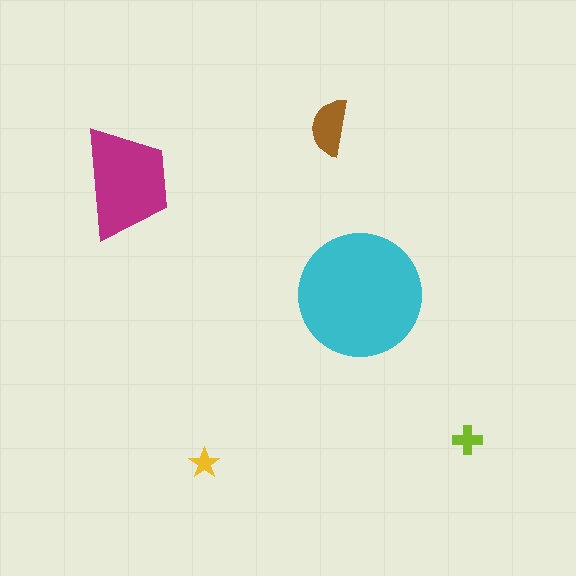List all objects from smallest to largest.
The yellow star, the lime cross, the brown semicircle, the magenta trapezoid, the cyan circle.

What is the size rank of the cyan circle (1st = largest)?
1st.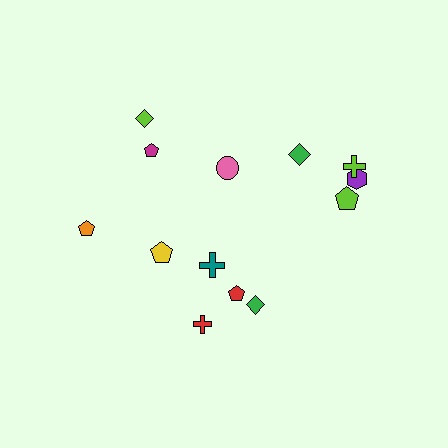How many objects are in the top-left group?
There are 3 objects.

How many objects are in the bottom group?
There are 5 objects.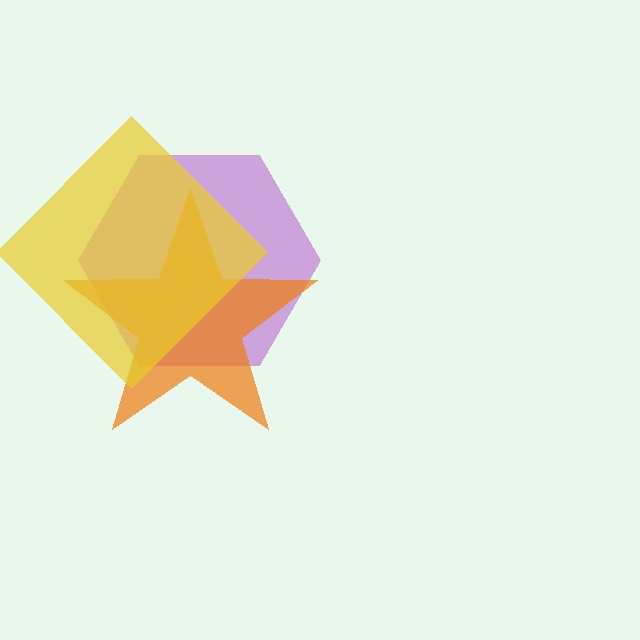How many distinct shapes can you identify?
There are 3 distinct shapes: a purple hexagon, an orange star, a yellow diamond.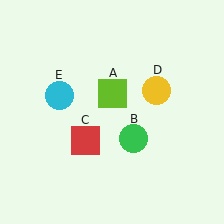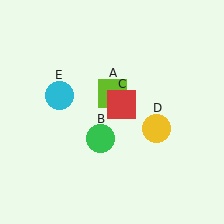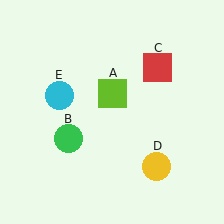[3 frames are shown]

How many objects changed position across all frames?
3 objects changed position: green circle (object B), red square (object C), yellow circle (object D).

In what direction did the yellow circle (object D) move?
The yellow circle (object D) moved down.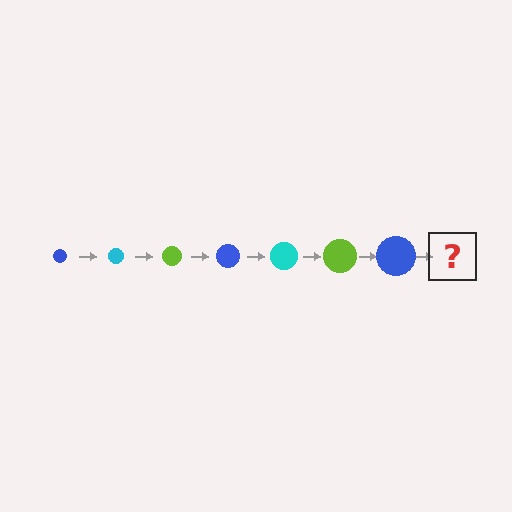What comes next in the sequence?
The next element should be a cyan circle, larger than the previous one.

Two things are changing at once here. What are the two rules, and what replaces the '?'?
The two rules are that the circle grows larger each step and the color cycles through blue, cyan, and lime. The '?' should be a cyan circle, larger than the previous one.